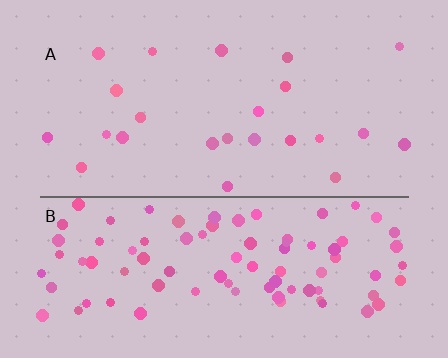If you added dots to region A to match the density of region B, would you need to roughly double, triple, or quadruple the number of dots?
Approximately quadruple.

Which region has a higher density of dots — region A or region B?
B (the bottom).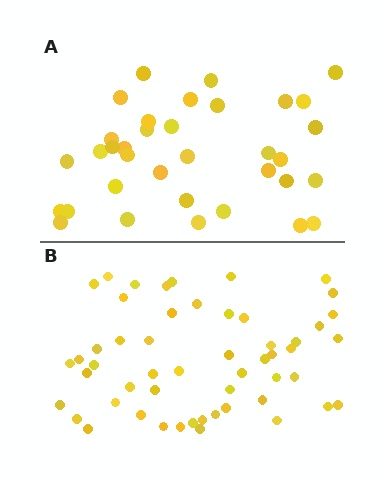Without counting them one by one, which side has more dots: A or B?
Region B (the bottom region) has more dots.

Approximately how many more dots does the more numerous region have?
Region B has approximately 20 more dots than region A.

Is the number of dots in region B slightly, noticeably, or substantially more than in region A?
Region B has substantially more. The ratio is roughly 1.5 to 1.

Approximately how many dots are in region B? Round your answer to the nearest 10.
About 50 dots. (The exact count is 53, which rounds to 50.)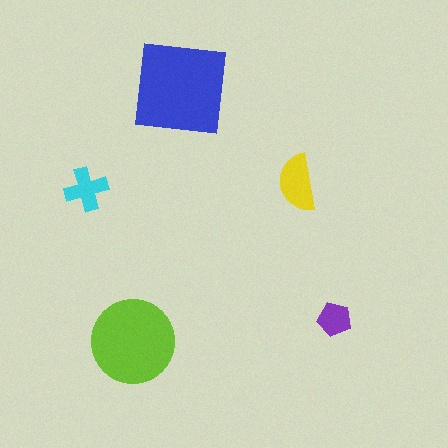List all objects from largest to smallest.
The blue square, the lime circle, the yellow semicircle, the cyan cross, the purple pentagon.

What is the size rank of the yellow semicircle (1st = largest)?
3rd.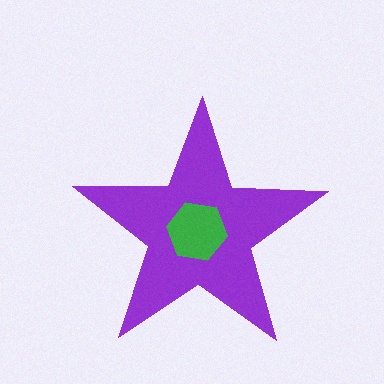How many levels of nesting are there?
2.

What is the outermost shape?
The purple star.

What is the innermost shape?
The green hexagon.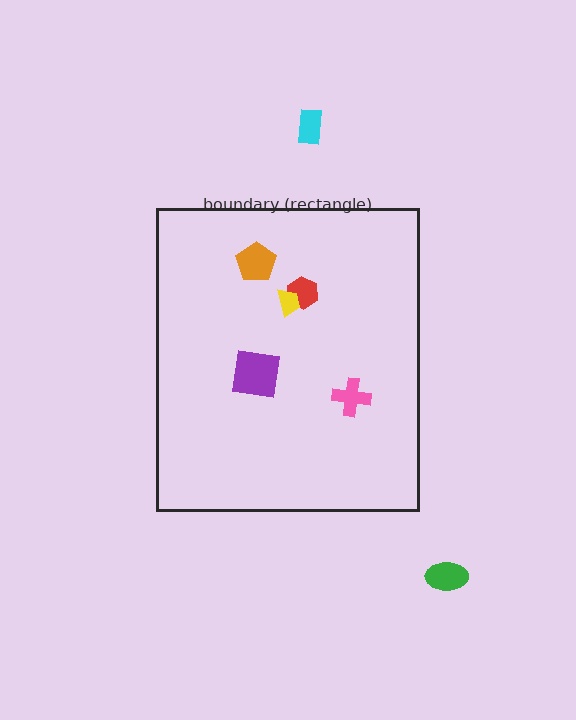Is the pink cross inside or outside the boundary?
Inside.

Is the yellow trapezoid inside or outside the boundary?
Inside.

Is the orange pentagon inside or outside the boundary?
Inside.